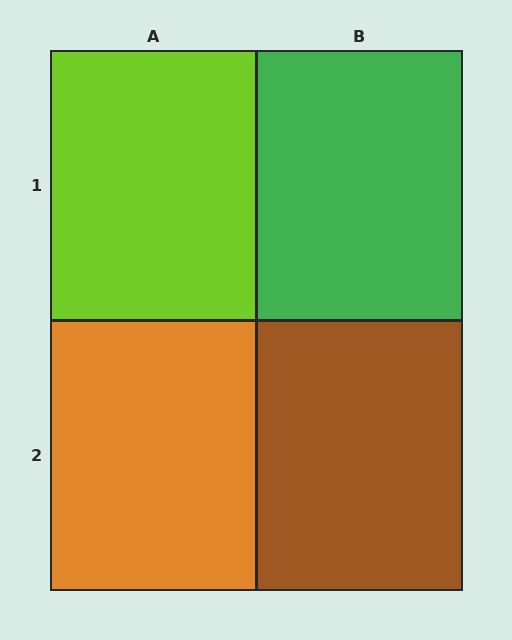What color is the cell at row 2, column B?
Brown.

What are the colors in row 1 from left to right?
Lime, green.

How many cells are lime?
1 cell is lime.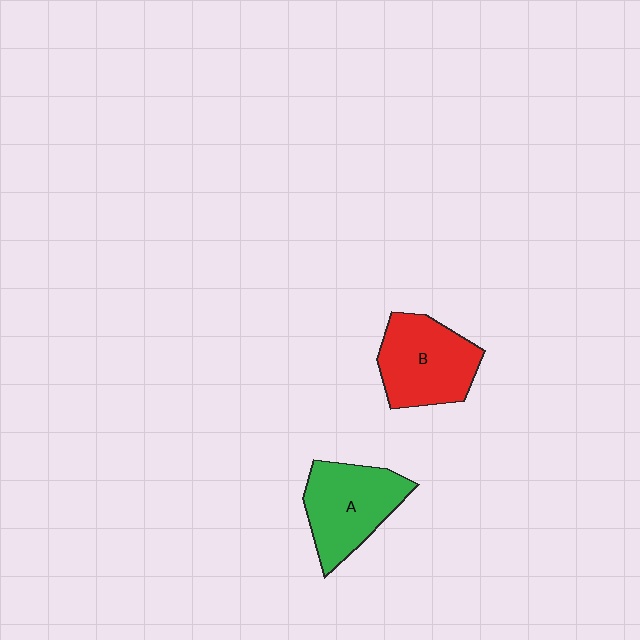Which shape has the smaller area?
Shape A (green).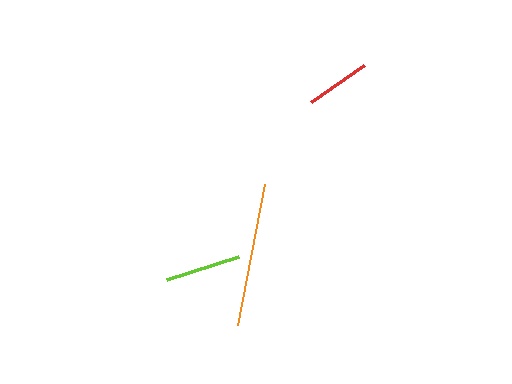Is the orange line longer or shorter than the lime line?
The orange line is longer than the lime line.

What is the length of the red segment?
The red segment is approximately 64 pixels long.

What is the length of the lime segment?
The lime segment is approximately 75 pixels long.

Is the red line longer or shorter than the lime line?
The lime line is longer than the red line.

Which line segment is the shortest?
The red line is the shortest at approximately 64 pixels.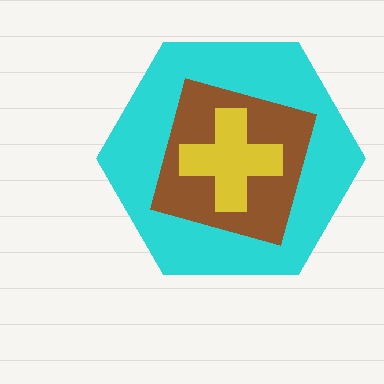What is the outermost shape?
The cyan hexagon.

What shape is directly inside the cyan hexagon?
The brown diamond.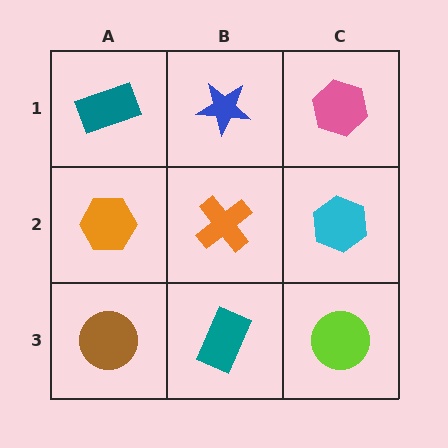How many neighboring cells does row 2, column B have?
4.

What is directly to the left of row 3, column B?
A brown circle.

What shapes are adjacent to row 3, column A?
An orange hexagon (row 2, column A), a teal rectangle (row 3, column B).